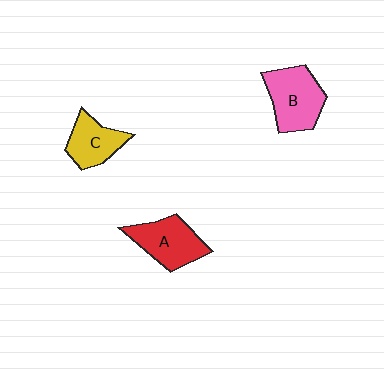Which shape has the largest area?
Shape B (pink).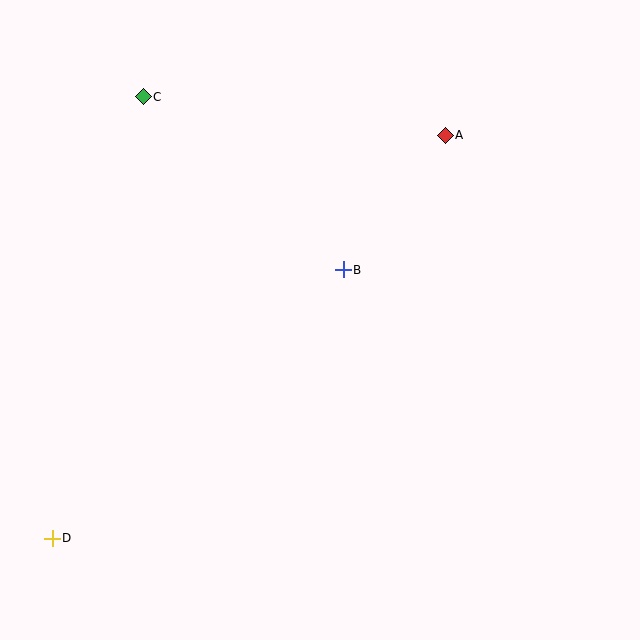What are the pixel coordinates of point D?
Point D is at (52, 538).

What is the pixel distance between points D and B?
The distance between D and B is 396 pixels.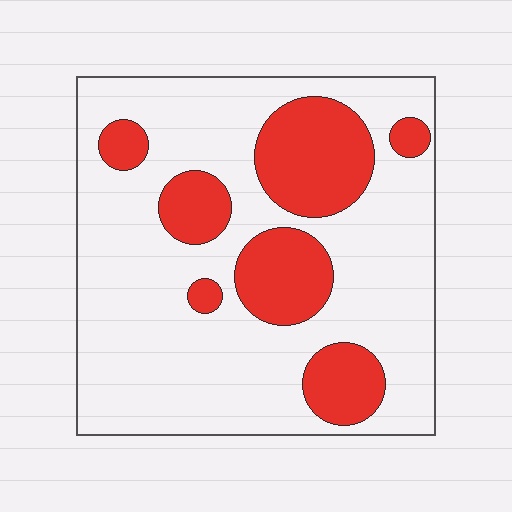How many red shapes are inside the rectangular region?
7.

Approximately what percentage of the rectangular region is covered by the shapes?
Approximately 25%.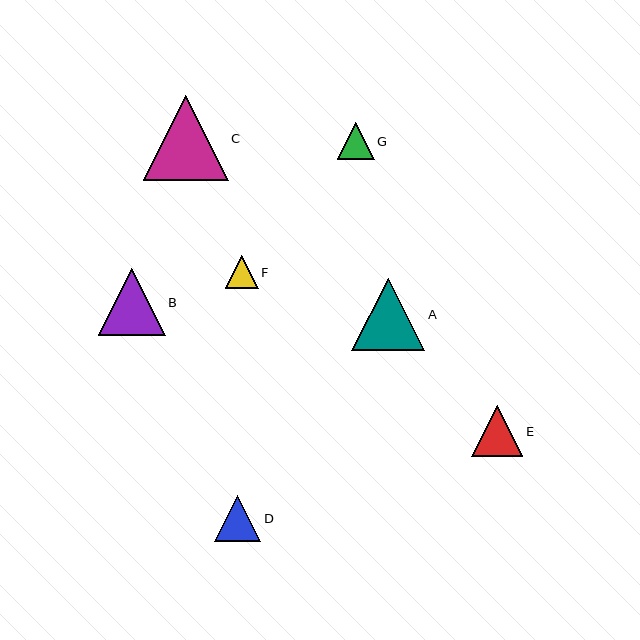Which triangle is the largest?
Triangle C is the largest with a size of approximately 85 pixels.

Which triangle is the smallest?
Triangle F is the smallest with a size of approximately 33 pixels.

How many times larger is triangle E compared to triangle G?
Triangle E is approximately 1.4 times the size of triangle G.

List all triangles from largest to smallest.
From largest to smallest: C, A, B, E, D, G, F.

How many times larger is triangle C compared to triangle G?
Triangle C is approximately 2.3 times the size of triangle G.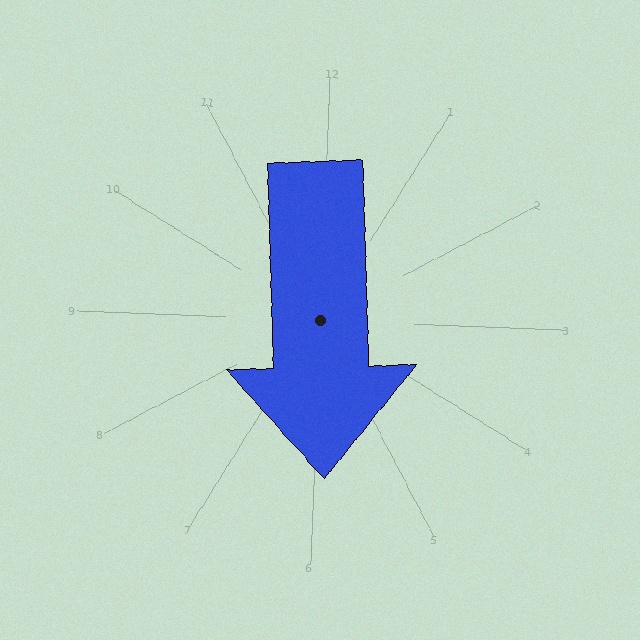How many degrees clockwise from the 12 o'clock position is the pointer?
Approximately 176 degrees.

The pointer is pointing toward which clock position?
Roughly 6 o'clock.